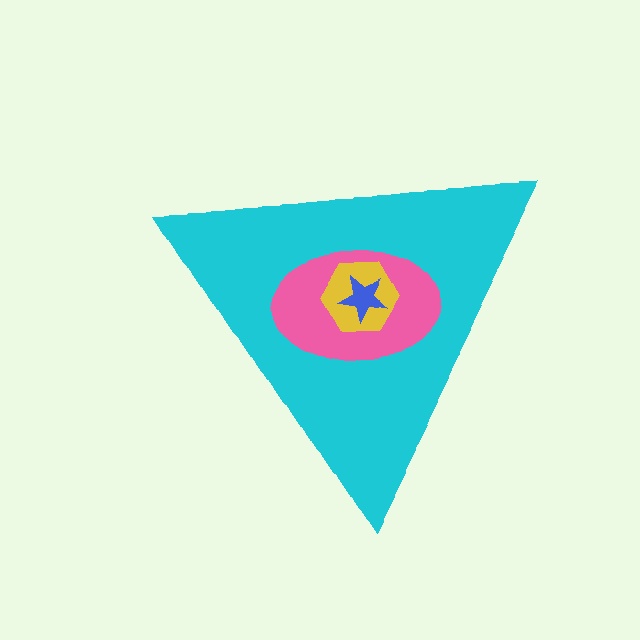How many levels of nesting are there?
4.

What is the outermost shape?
The cyan triangle.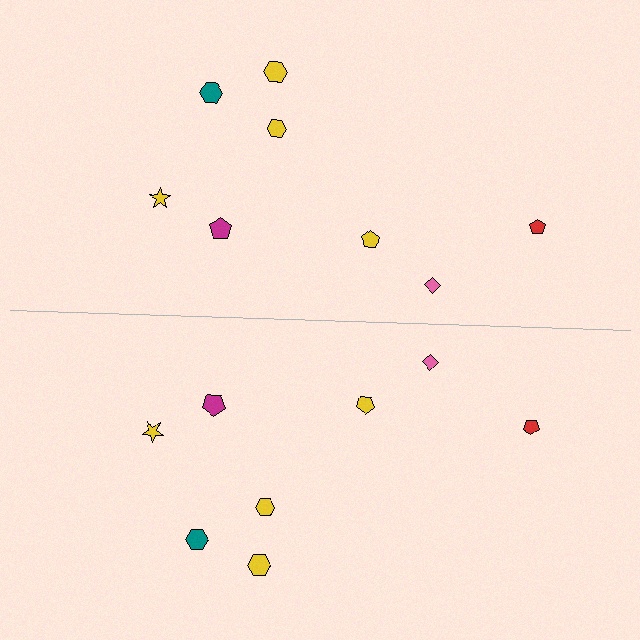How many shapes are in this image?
There are 16 shapes in this image.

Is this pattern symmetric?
Yes, this pattern has bilateral (reflection) symmetry.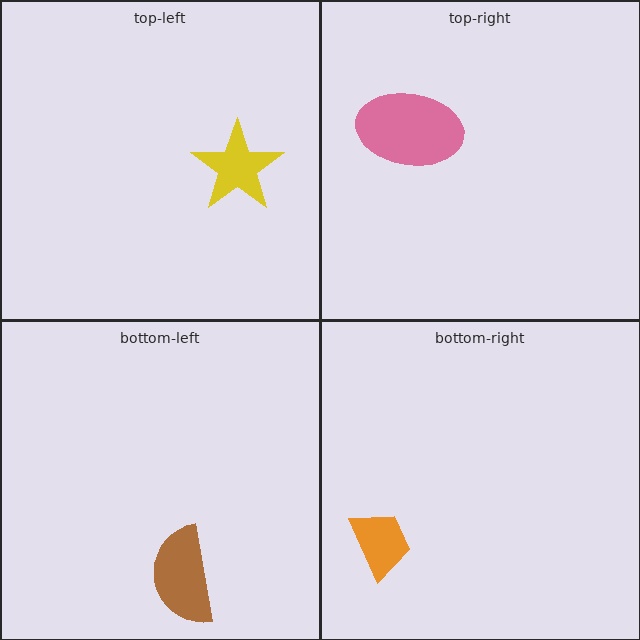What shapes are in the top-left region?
The yellow star.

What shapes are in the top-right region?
The pink ellipse.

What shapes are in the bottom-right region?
The orange trapezoid.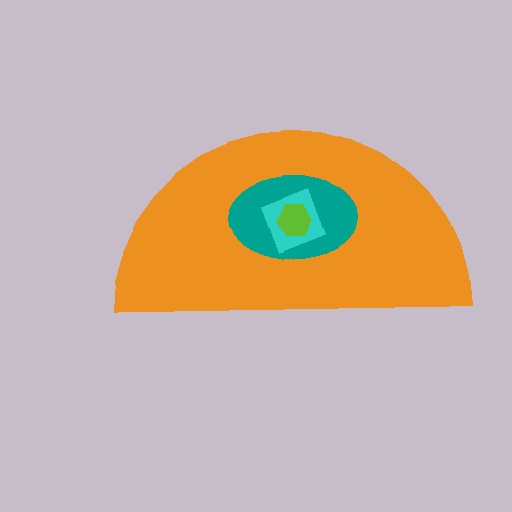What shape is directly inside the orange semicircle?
The teal ellipse.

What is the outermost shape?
The orange semicircle.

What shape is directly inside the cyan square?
The lime hexagon.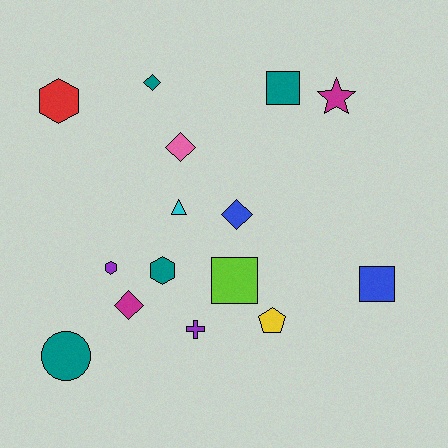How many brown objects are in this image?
There are no brown objects.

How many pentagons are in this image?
There is 1 pentagon.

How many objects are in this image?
There are 15 objects.